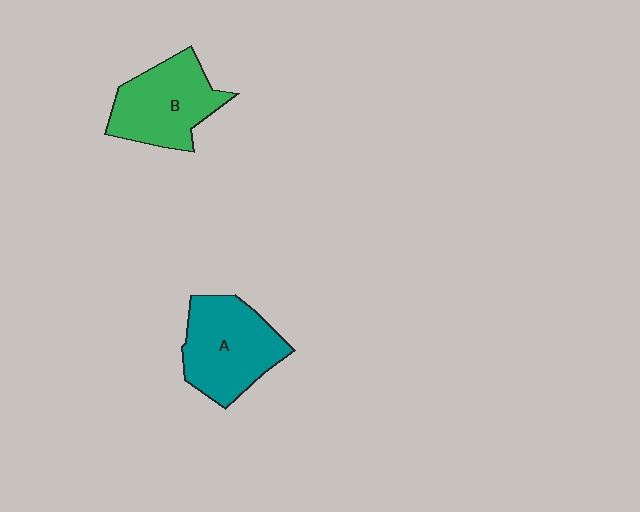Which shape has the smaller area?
Shape B (green).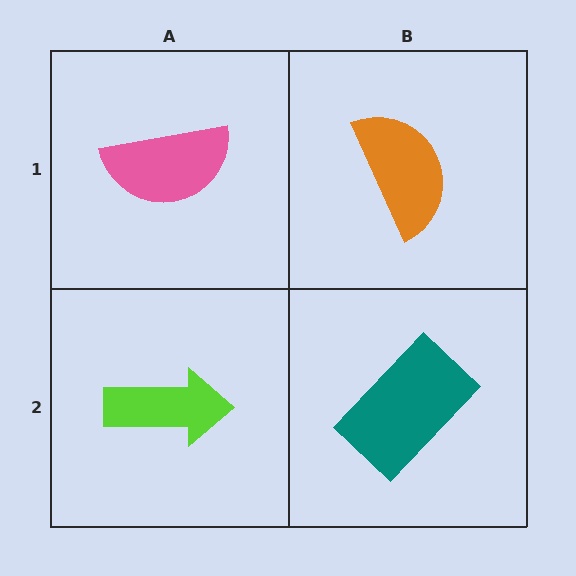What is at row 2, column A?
A lime arrow.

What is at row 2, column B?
A teal rectangle.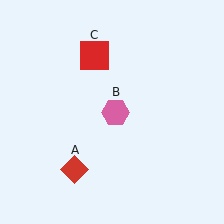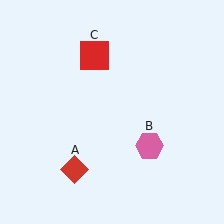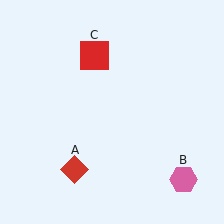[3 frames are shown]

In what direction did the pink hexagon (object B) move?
The pink hexagon (object B) moved down and to the right.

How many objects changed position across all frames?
1 object changed position: pink hexagon (object B).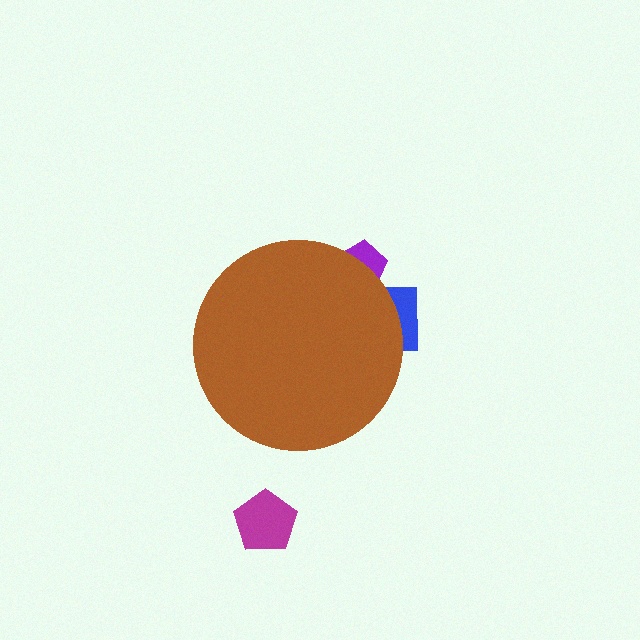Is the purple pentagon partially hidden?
Yes, the purple pentagon is partially hidden behind the brown circle.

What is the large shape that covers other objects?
A brown circle.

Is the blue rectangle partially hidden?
Yes, the blue rectangle is partially hidden behind the brown circle.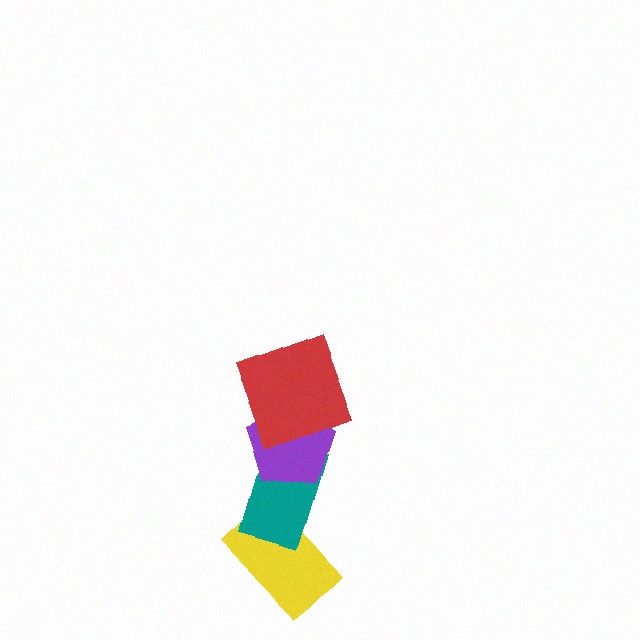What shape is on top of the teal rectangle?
The purple pentagon is on top of the teal rectangle.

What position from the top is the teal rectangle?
The teal rectangle is 3rd from the top.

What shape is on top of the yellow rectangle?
The teal rectangle is on top of the yellow rectangle.